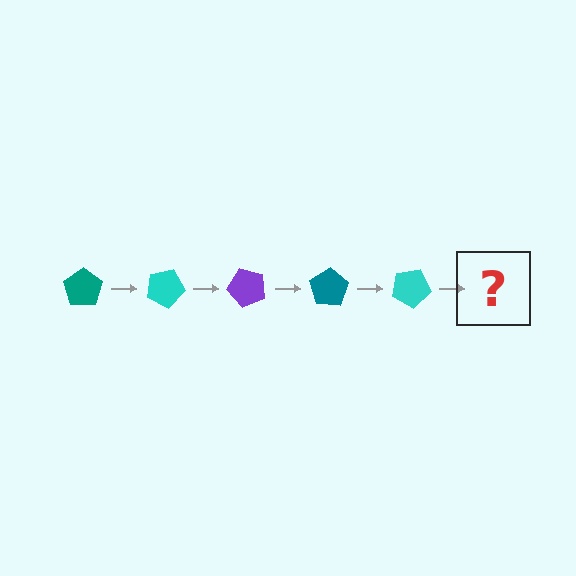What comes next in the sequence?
The next element should be a purple pentagon, rotated 125 degrees from the start.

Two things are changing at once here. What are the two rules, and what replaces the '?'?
The two rules are that it rotates 25 degrees each step and the color cycles through teal, cyan, and purple. The '?' should be a purple pentagon, rotated 125 degrees from the start.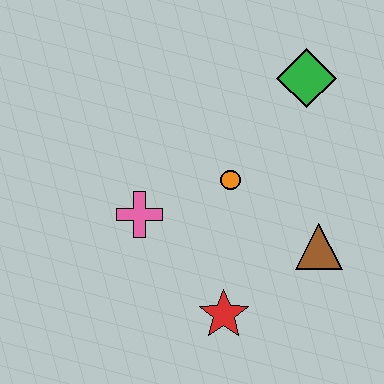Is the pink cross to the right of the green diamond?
No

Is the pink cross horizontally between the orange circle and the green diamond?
No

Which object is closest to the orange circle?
The pink cross is closest to the orange circle.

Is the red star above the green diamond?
No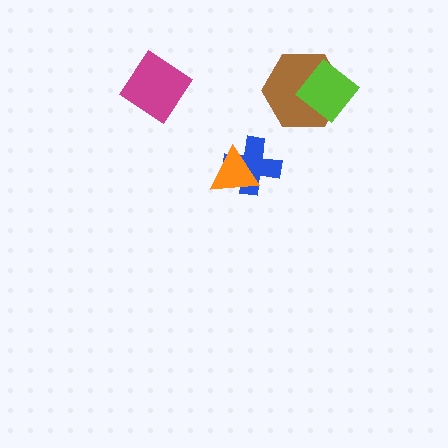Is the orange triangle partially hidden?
No, no other shape covers it.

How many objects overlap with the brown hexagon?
1 object overlaps with the brown hexagon.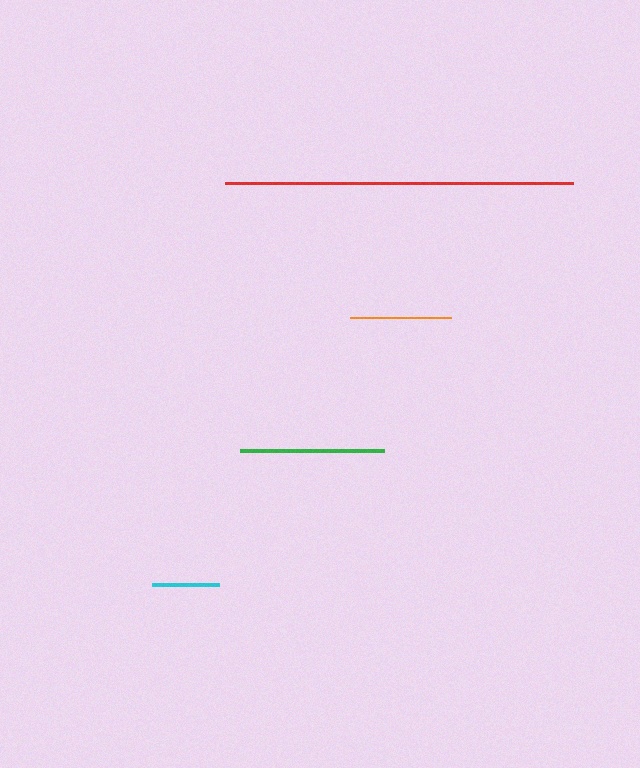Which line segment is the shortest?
The cyan line is the shortest at approximately 66 pixels.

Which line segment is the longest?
The red line is the longest at approximately 348 pixels.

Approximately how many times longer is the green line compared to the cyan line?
The green line is approximately 2.2 times the length of the cyan line.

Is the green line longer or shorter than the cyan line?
The green line is longer than the cyan line.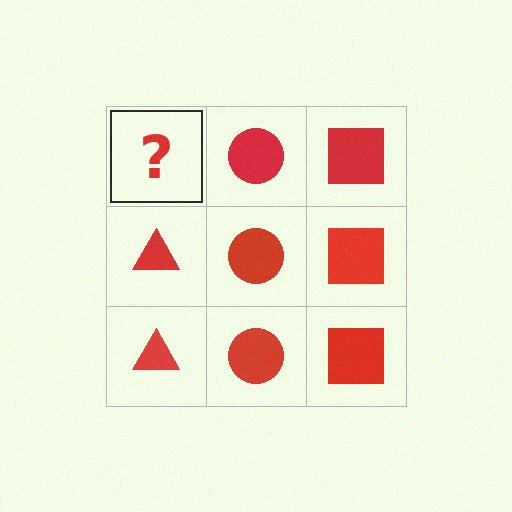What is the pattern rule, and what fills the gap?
The rule is that each column has a consistent shape. The gap should be filled with a red triangle.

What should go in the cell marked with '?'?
The missing cell should contain a red triangle.